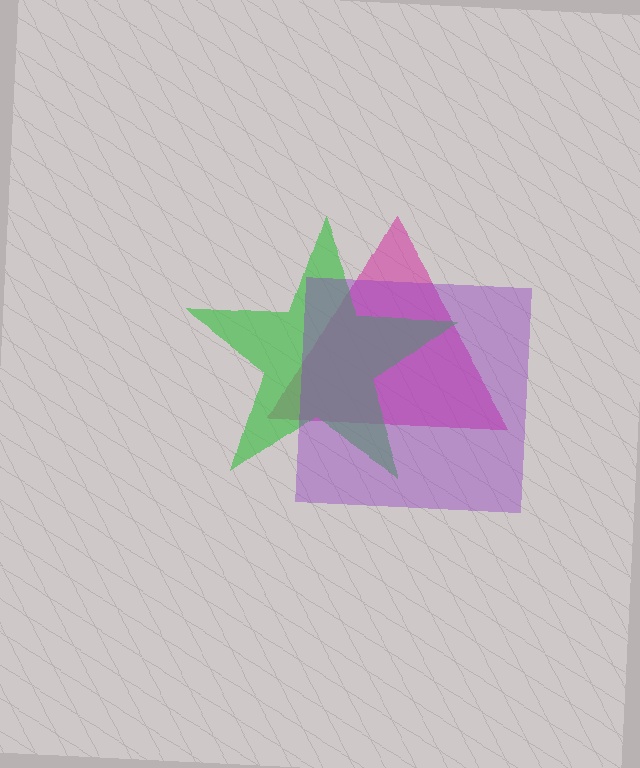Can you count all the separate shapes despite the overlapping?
Yes, there are 3 separate shapes.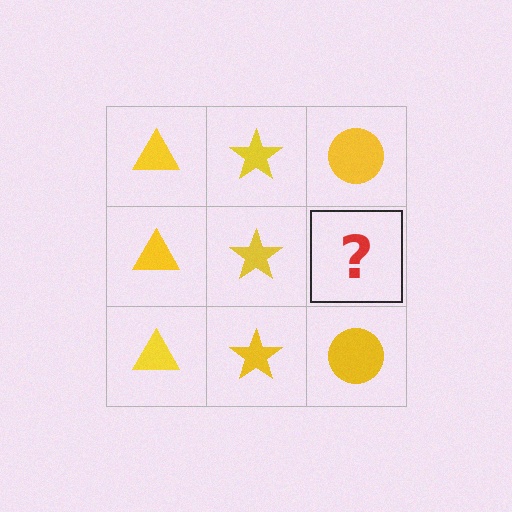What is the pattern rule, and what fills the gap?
The rule is that each column has a consistent shape. The gap should be filled with a yellow circle.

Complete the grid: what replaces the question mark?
The question mark should be replaced with a yellow circle.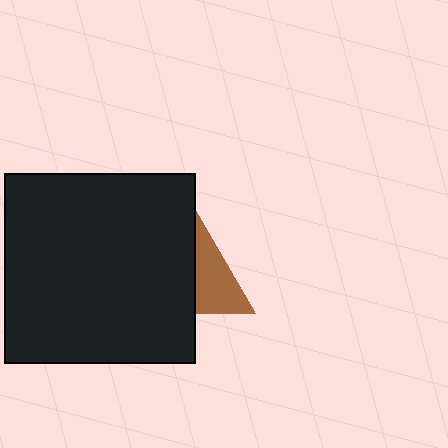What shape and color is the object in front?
The object in front is a black square.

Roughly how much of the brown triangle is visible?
A small part of it is visible (roughly 39%).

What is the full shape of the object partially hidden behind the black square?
The partially hidden object is a brown triangle.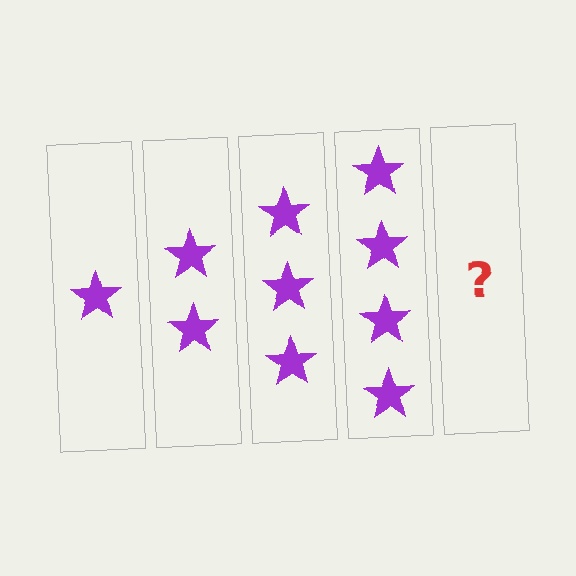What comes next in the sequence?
The next element should be 5 stars.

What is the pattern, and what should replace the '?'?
The pattern is that each step adds one more star. The '?' should be 5 stars.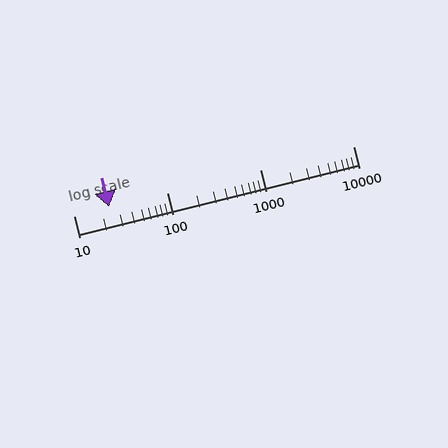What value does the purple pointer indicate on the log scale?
The pointer indicates approximately 24.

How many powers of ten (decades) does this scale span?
The scale spans 3 decades, from 10 to 10000.